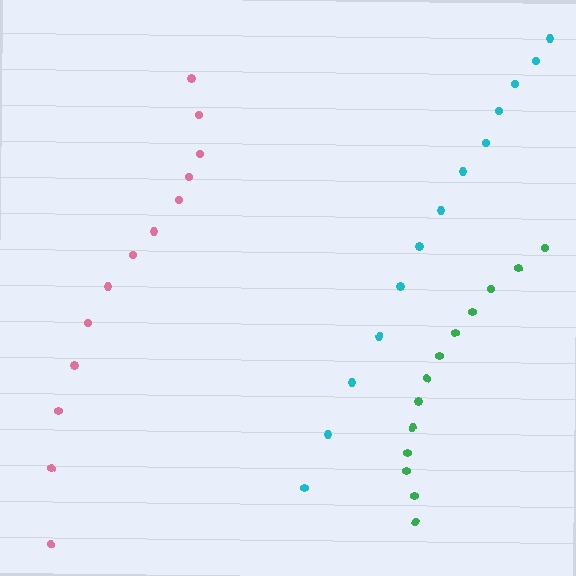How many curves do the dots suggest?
There are 3 distinct paths.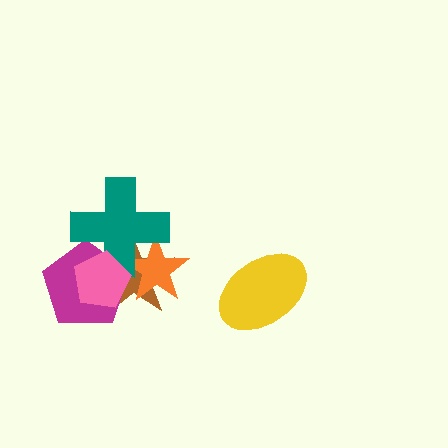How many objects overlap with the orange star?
4 objects overlap with the orange star.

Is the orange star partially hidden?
Yes, it is partially covered by another shape.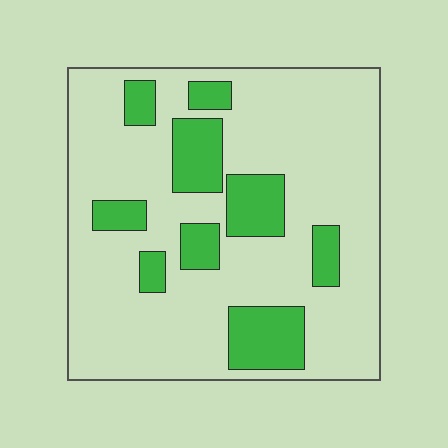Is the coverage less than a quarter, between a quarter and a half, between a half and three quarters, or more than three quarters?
Less than a quarter.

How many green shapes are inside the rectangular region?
9.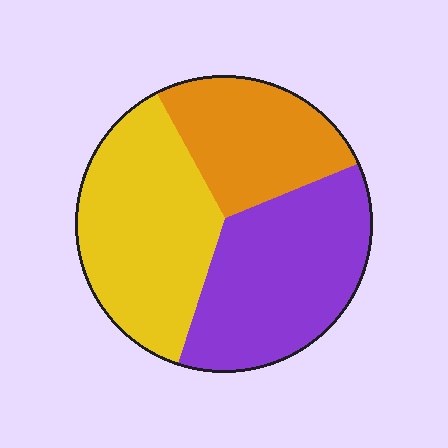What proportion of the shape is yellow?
Yellow covers about 40% of the shape.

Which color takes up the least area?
Orange, at roughly 25%.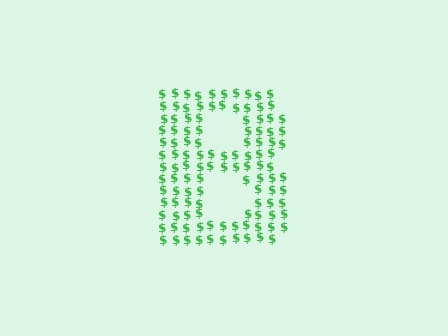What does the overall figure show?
The overall figure shows the letter B.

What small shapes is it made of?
It is made of small dollar signs.